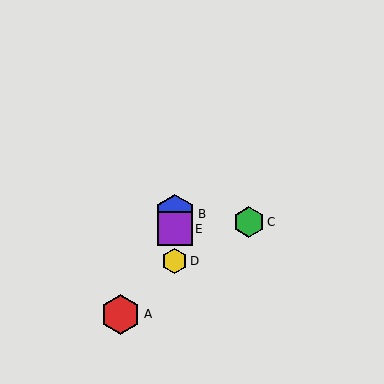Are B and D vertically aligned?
Yes, both are at x≈175.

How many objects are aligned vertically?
3 objects (B, D, E) are aligned vertically.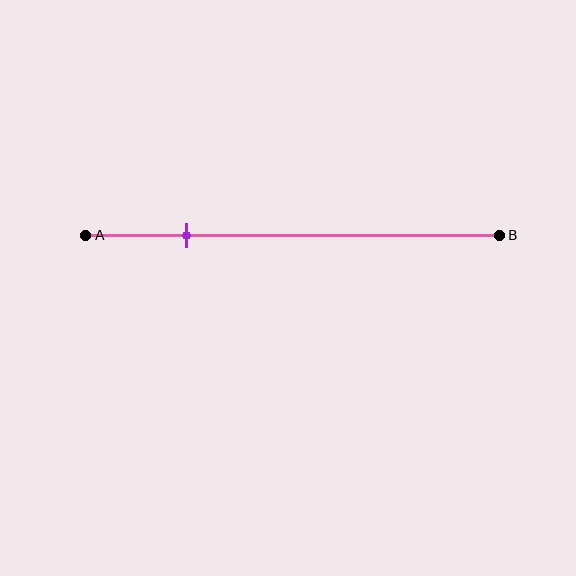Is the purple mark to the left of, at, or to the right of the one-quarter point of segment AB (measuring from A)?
The purple mark is approximately at the one-quarter point of segment AB.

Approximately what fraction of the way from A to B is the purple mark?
The purple mark is approximately 25% of the way from A to B.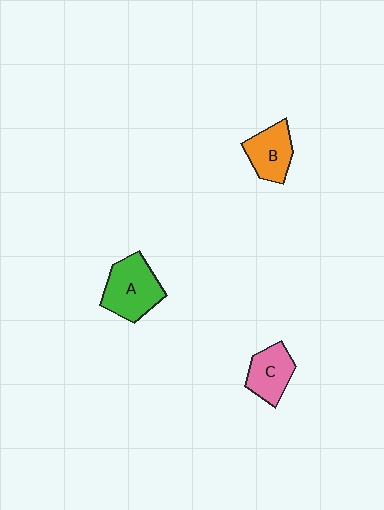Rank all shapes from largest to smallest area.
From largest to smallest: A (green), B (orange), C (pink).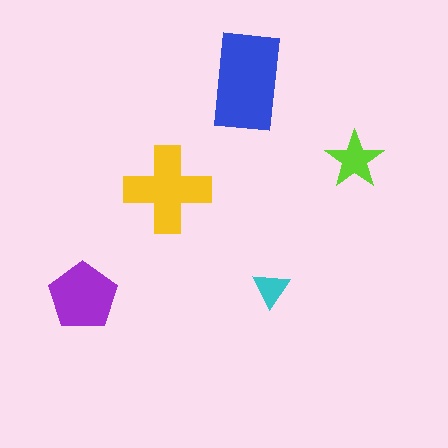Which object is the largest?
The blue rectangle.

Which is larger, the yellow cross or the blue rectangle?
The blue rectangle.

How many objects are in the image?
There are 5 objects in the image.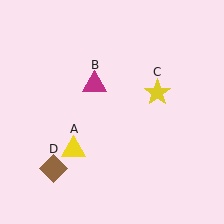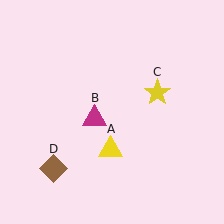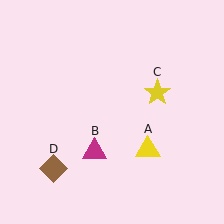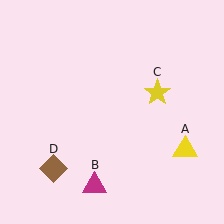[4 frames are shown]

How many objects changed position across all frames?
2 objects changed position: yellow triangle (object A), magenta triangle (object B).